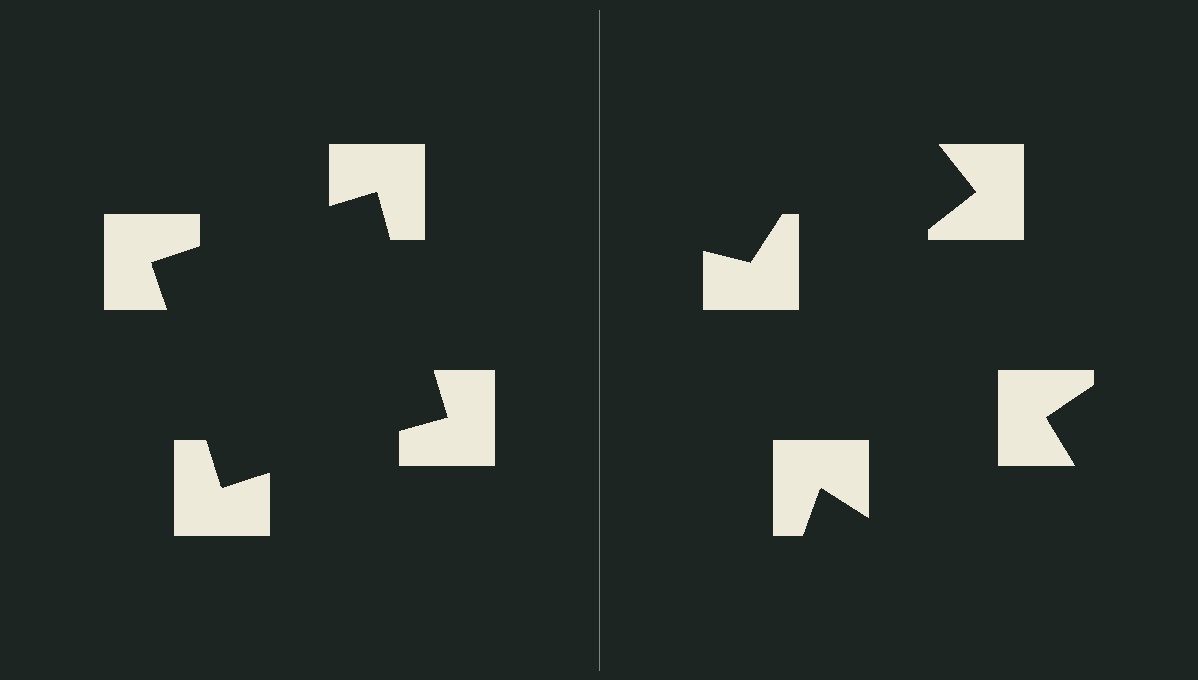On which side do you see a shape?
An illusory square appears on the left side. On the right side the wedge cuts are rotated, so no coherent shape forms.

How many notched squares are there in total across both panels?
8 — 4 on each side.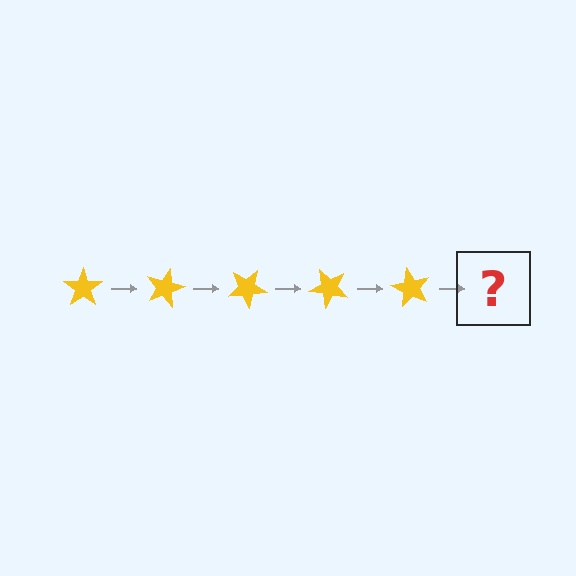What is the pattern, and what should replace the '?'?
The pattern is that the star rotates 15 degrees each step. The '?' should be a yellow star rotated 75 degrees.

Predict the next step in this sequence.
The next step is a yellow star rotated 75 degrees.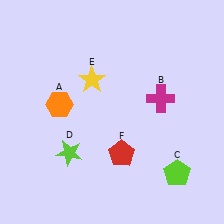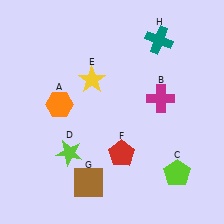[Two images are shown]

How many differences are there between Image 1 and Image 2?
There are 2 differences between the two images.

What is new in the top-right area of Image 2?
A teal cross (H) was added in the top-right area of Image 2.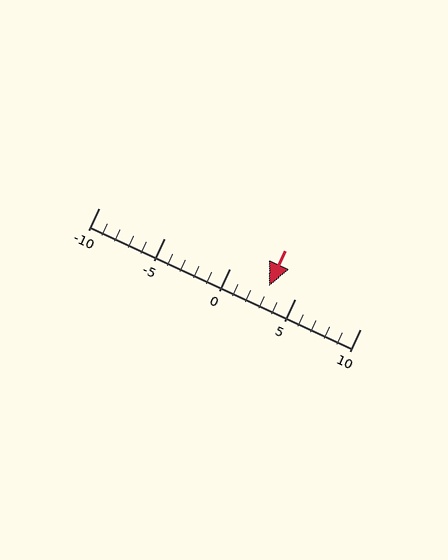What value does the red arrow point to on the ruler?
The red arrow points to approximately 3.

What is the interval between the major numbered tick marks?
The major tick marks are spaced 5 units apart.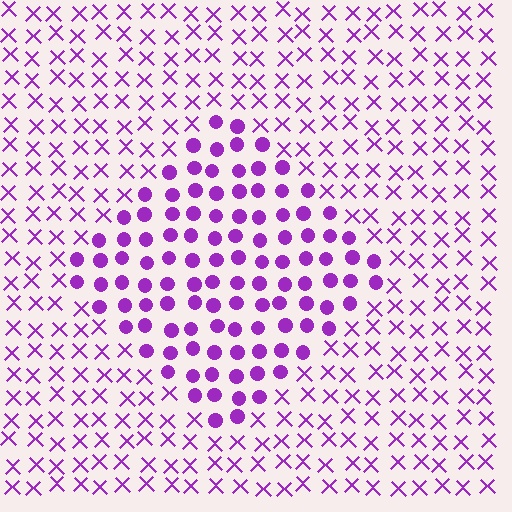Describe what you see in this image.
The image is filled with small purple elements arranged in a uniform grid. A diamond-shaped region contains circles, while the surrounding area contains X marks. The boundary is defined purely by the change in element shape.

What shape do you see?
I see a diamond.